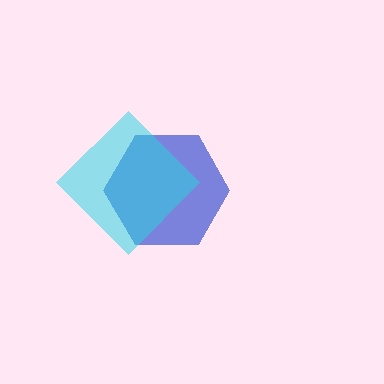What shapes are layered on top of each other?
The layered shapes are: a blue hexagon, a cyan diamond.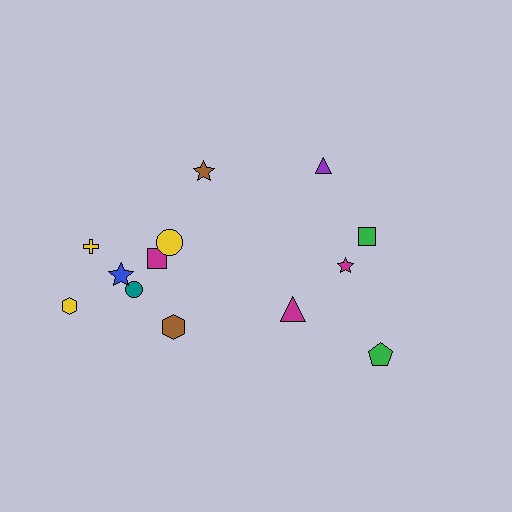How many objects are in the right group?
There are 5 objects.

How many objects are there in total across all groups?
There are 13 objects.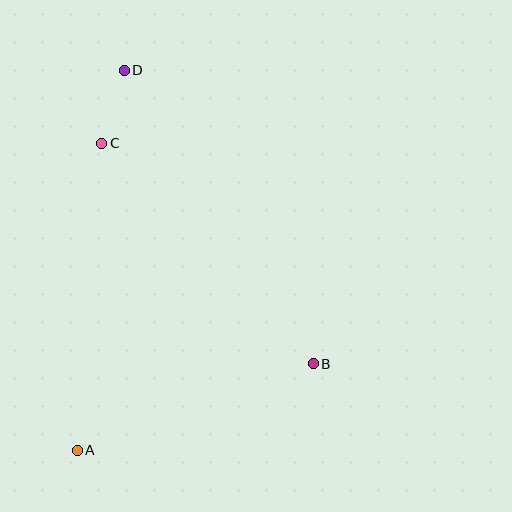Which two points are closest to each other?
Points C and D are closest to each other.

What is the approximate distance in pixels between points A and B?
The distance between A and B is approximately 251 pixels.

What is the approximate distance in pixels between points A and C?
The distance between A and C is approximately 308 pixels.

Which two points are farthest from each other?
Points A and D are farthest from each other.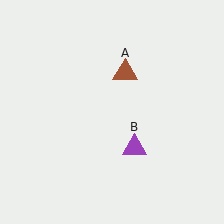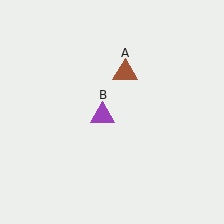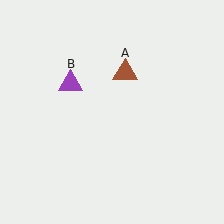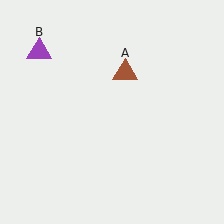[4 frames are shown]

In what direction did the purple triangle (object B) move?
The purple triangle (object B) moved up and to the left.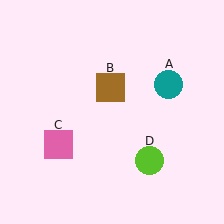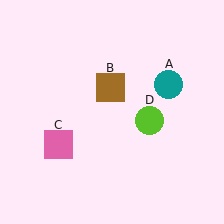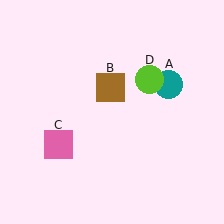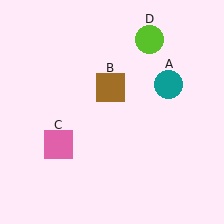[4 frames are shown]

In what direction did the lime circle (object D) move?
The lime circle (object D) moved up.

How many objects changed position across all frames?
1 object changed position: lime circle (object D).